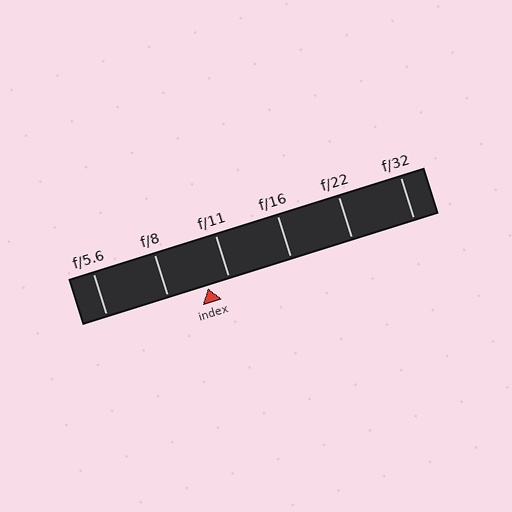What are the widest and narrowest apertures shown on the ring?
The widest aperture shown is f/5.6 and the narrowest is f/32.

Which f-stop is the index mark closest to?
The index mark is closest to f/11.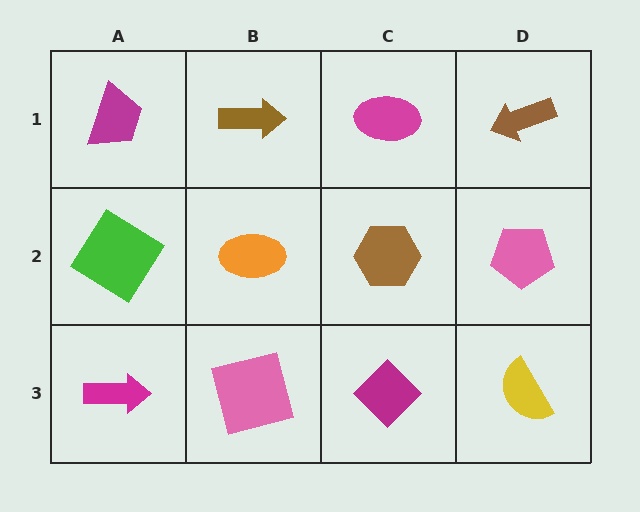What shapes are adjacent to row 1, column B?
An orange ellipse (row 2, column B), a magenta trapezoid (row 1, column A), a magenta ellipse (row 1, column C).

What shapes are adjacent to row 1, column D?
A pink pentagon (row 2, column D), a magenta ellipse (row 1, column C).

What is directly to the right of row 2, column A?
An orange ellipse.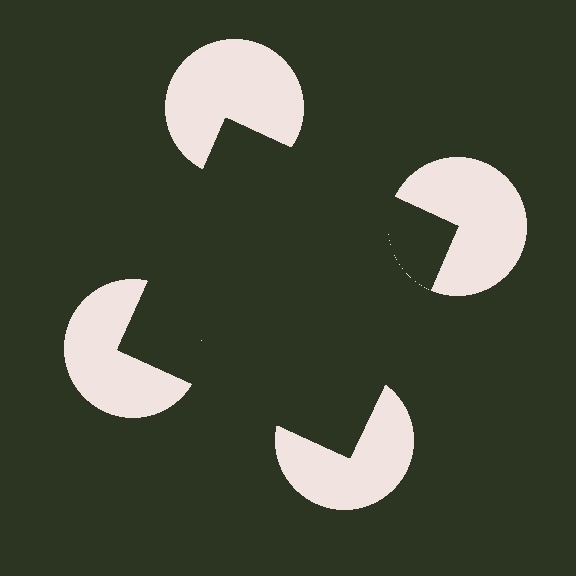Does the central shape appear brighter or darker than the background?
It typically appears slightly darker than the background, even though no actual brightness change is drawn.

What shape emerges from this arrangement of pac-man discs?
An illusory square — its edges are inferred from the aligned wedge cuts in the pac-man discs, not physically drawn.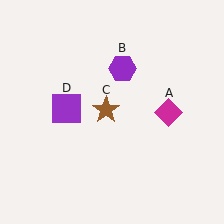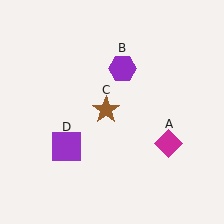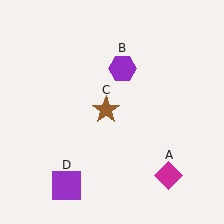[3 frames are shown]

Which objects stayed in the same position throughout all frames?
Purple hexagon (object B) and brown star (object C) remained stationary.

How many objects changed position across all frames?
2 objects changed position: magenta diamond (object A), purple square (object D).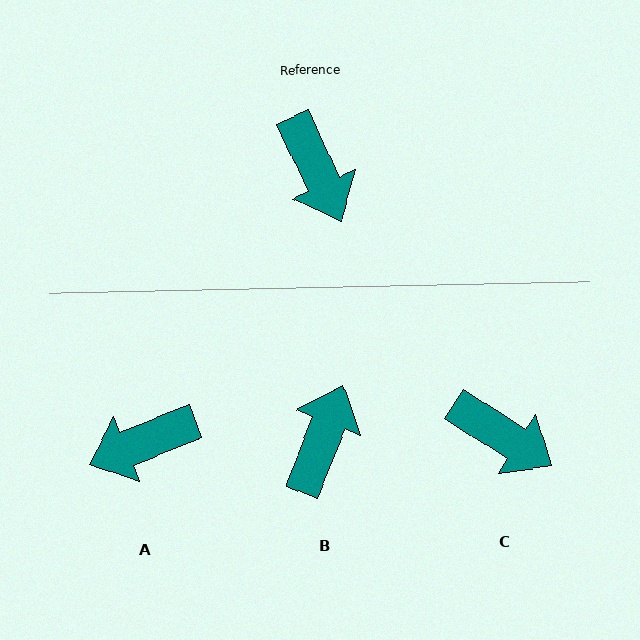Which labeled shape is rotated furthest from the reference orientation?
B, about 133 degrees away.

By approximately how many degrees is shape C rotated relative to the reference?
Approximately 32 degrees counter-clockwise.